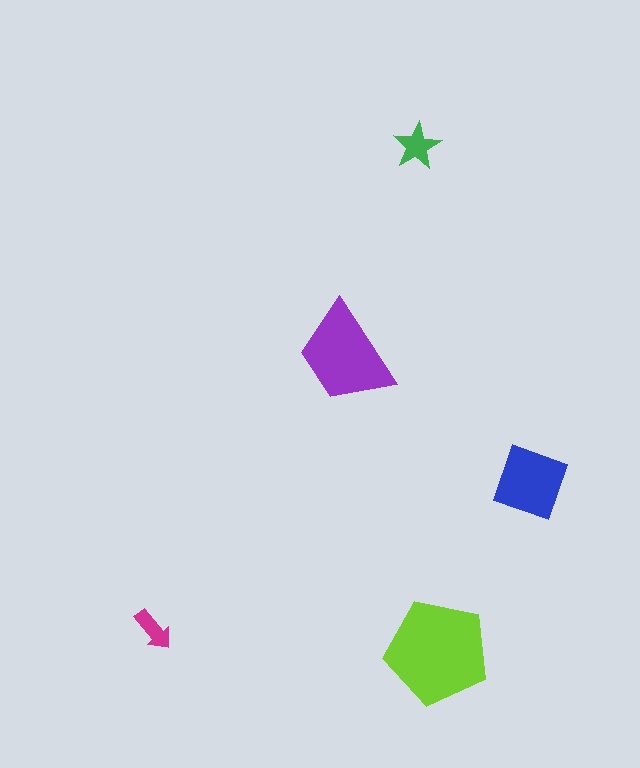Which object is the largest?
The lime pentagon.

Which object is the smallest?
The magenta arrow.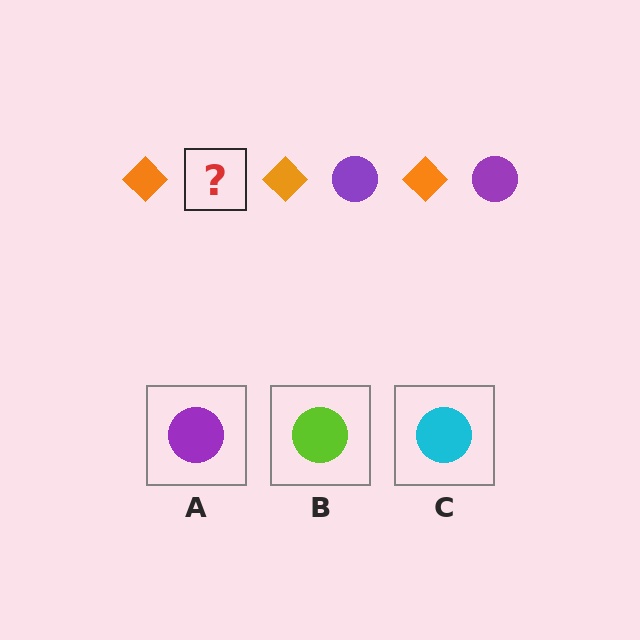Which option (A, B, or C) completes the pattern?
A.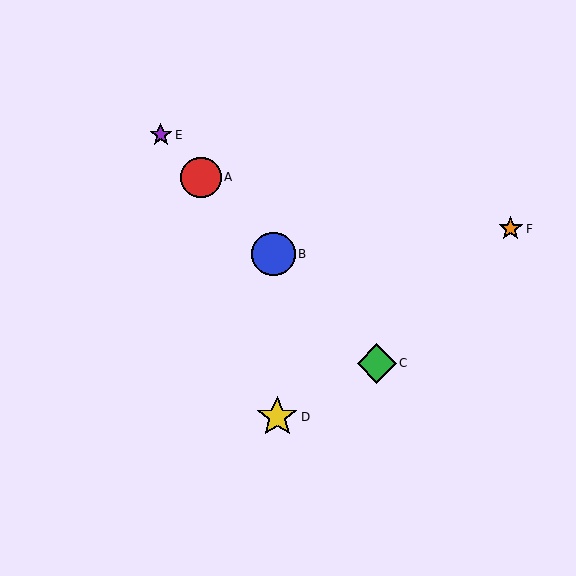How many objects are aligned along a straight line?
4 objects (A, B, C, E) are aligned along a straight line.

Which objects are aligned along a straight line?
Objects A, B, C, E are aligned along a straight line.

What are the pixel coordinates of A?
Object A is at (201, 177).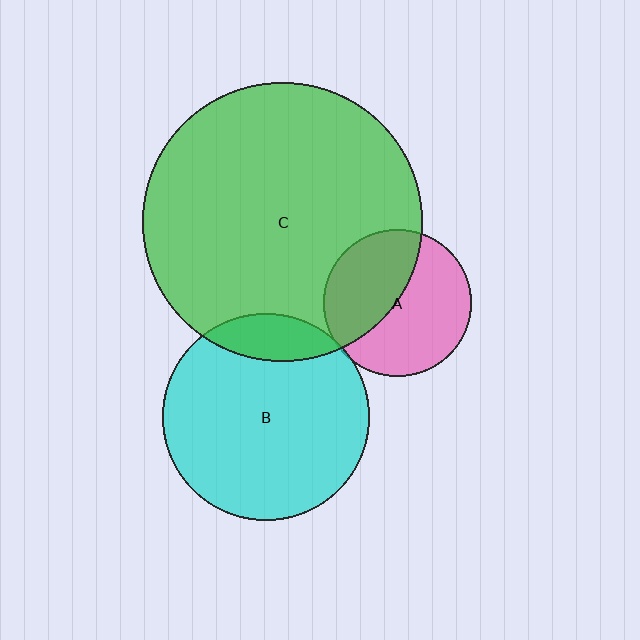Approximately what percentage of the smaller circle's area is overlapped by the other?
Approximately 45%.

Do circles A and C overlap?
Yes.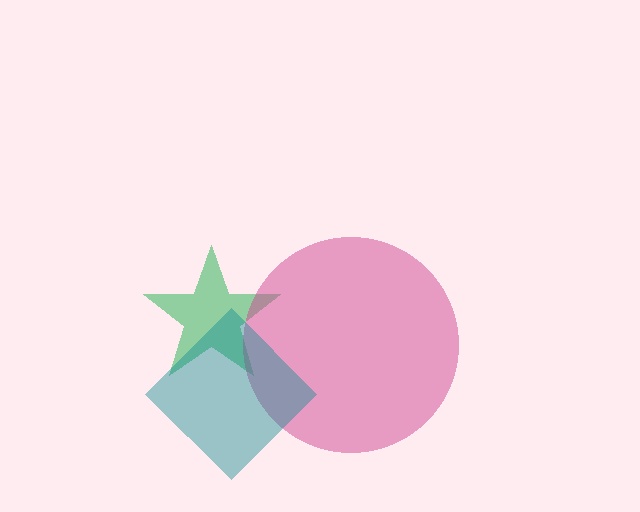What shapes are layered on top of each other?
The layered shapes are: a green star, a magenta circle, a teal diamond.